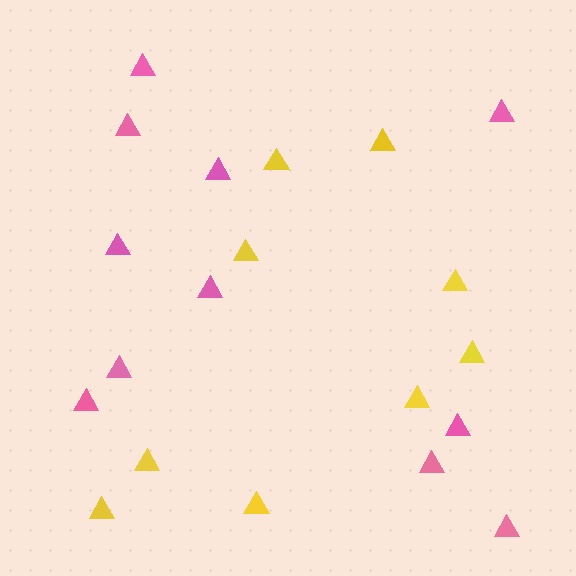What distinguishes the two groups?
There are 2 groups: one group of yellow triangles (9) and one group of pink triangles (11).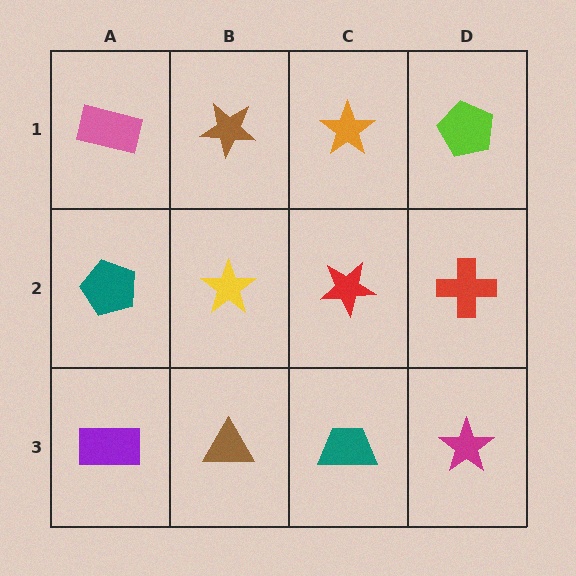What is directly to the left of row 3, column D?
A teal trapezoid.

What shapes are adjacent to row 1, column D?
A red cross (row 2, column D), an orange star (row 1, column C).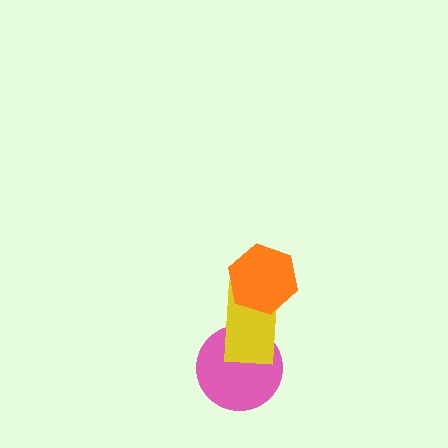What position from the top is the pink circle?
The pink circle is 3rd from the top.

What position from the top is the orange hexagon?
The orange hexagon is 1st from the top.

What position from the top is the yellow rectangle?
The yellow rectangle is 2nd from the top.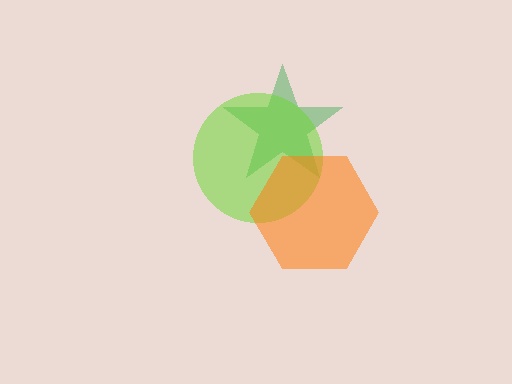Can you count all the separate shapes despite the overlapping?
Yes, there are 3 separate shapes.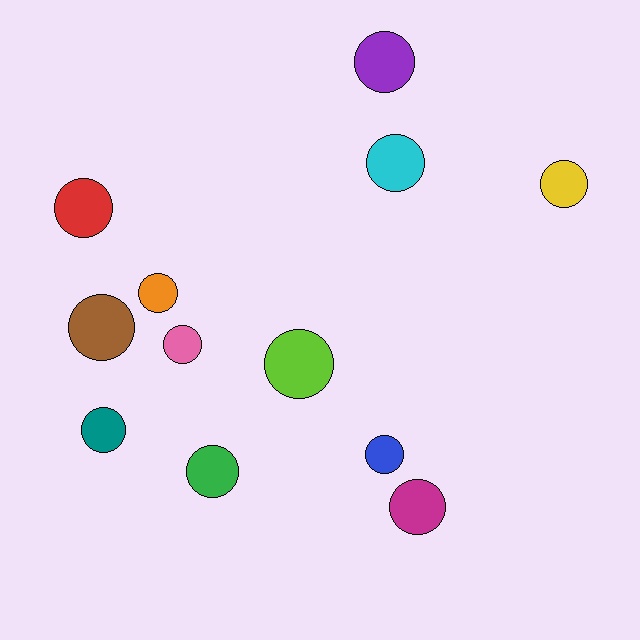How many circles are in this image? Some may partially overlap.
There are 12 circles.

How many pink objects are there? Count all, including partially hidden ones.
There is 1 pink object.